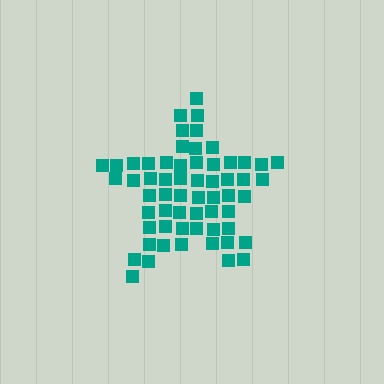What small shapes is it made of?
It is made of small squares.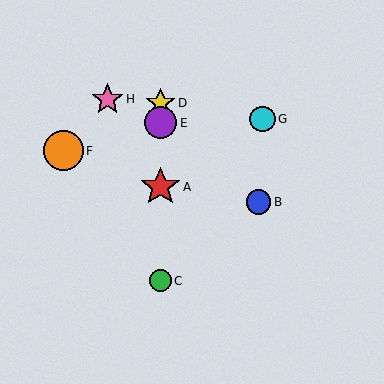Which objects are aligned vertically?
Objects A, C, D, E are aligned vertically.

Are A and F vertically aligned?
No, A is at x≈160 and F is at x≈64.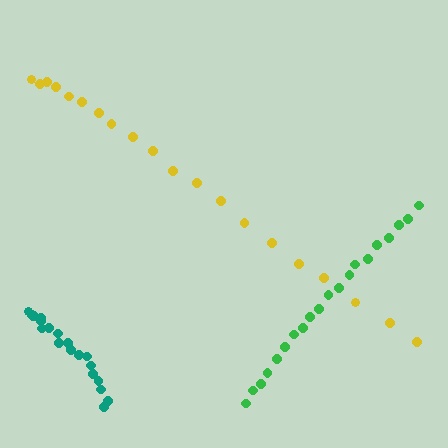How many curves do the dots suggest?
There are 3 distinct paths.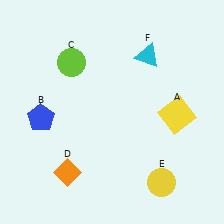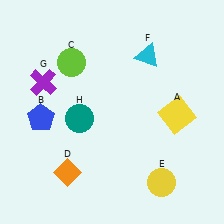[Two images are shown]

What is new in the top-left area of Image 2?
A purple cross (G) was added in the top-left area of Image 2.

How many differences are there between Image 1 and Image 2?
There are 2 differences between the two images.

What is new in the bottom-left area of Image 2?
A teal circle (H) was added in the bottom-left area of Image 2.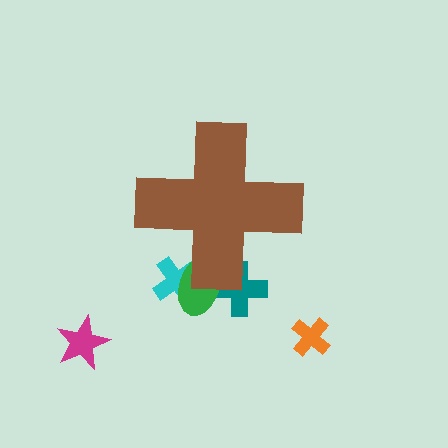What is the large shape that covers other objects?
A brown cross.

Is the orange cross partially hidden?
No, the orange cross is fully visible.